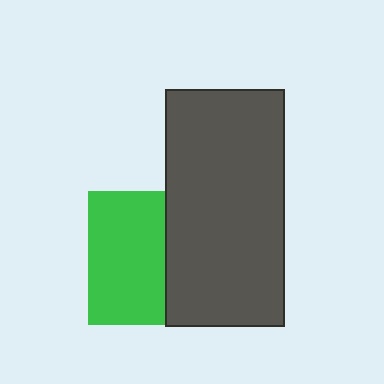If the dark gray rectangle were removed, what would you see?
You would see the complete green square.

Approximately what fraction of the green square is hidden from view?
Roughly 42% of the green square is hidden behind the dark gray rectangle.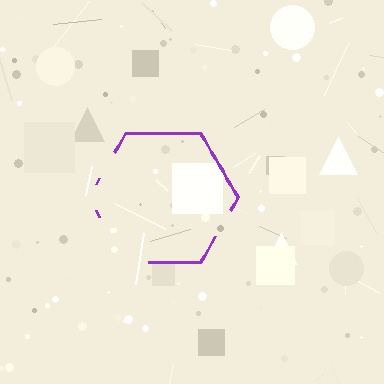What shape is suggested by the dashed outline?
The dashed outline suggests a hexagon.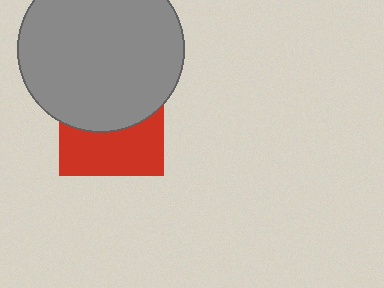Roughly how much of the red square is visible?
About half of it is visible (roughly 47%).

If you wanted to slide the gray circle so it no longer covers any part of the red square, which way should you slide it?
Slide it up — that is the most direct way to separate the two shapes.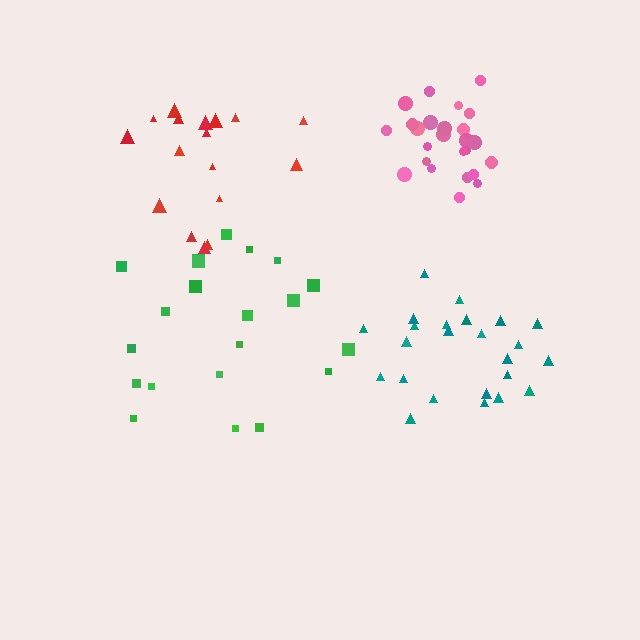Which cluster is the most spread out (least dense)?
Green.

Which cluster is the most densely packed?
Pink.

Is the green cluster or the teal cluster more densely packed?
Teal.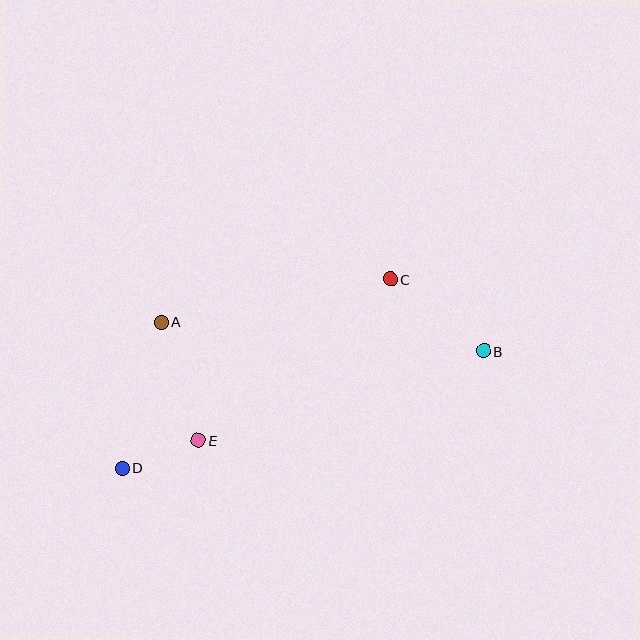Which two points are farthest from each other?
Points B and D are farthest from each other.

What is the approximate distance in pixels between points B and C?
The distance between B and C is approximately 118 pixels.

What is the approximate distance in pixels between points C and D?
The distance between C and D is approximately 328 pixels.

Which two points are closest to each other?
Points D and E are closest to each other.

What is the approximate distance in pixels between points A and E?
The distance between A and E is approximately 124 pixels.